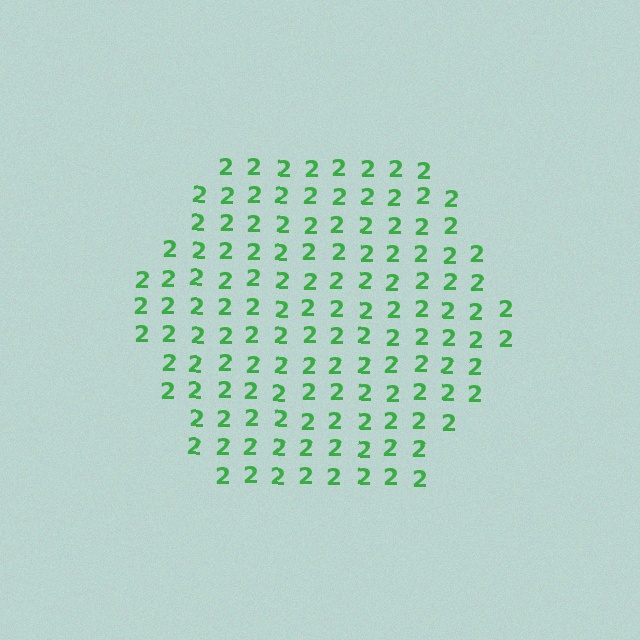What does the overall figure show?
The overall figure shows a hexagon.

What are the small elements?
The small elements are digit 2's.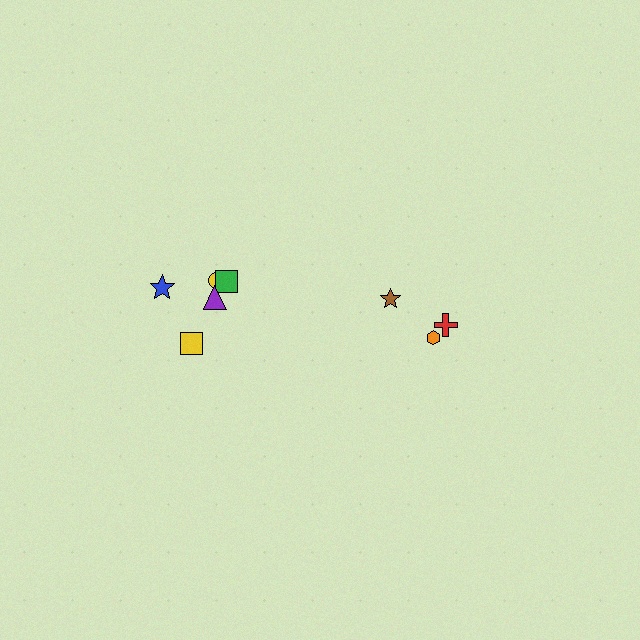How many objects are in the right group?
There are 3 objects.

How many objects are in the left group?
There are 5 objects.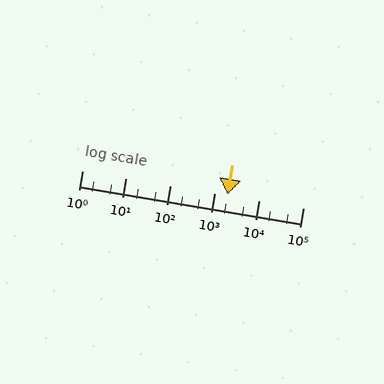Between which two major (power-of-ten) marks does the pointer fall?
The pointer is between 1000 and 10000.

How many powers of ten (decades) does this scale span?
The scale spans 5 decades, from 1 to 100000.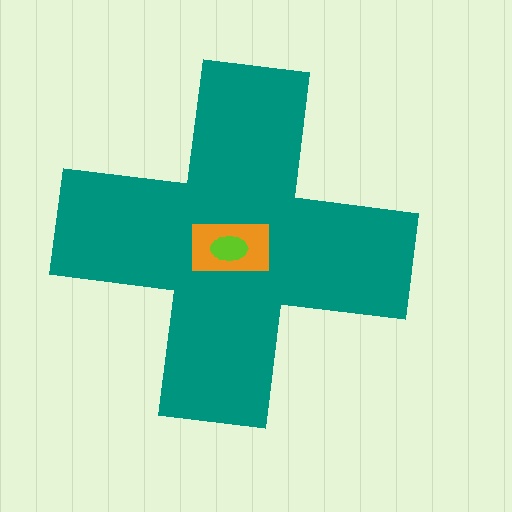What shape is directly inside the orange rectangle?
The lime ellipse.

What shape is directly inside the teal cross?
The orange rectangle.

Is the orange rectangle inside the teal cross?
Yes.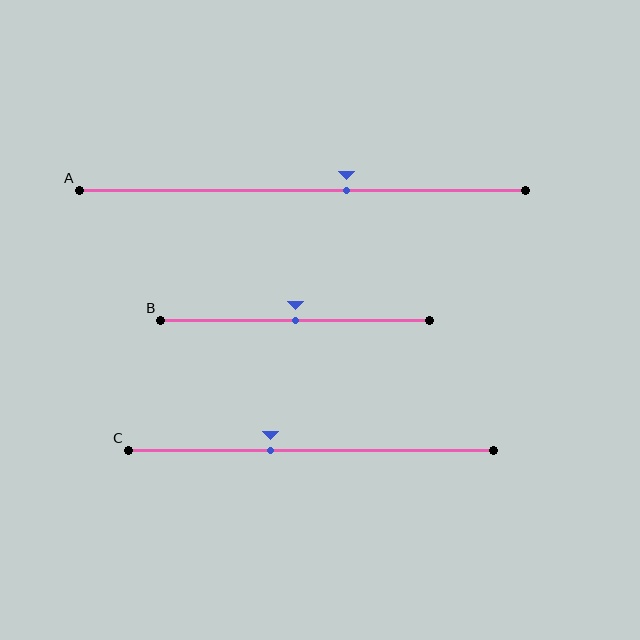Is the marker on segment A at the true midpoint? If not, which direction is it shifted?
No, the marker on segment A is shifted to the right by about 10% of the segment length.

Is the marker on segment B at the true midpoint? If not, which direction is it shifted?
Yes, the marker on segment B is at the true midpoint.